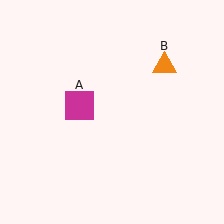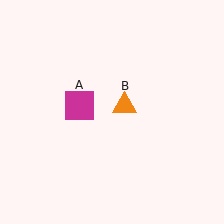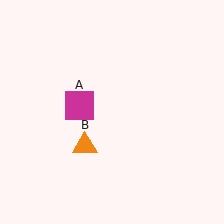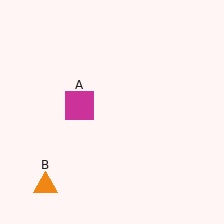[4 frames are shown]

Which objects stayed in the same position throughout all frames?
Magenta square (object A) remained stationary.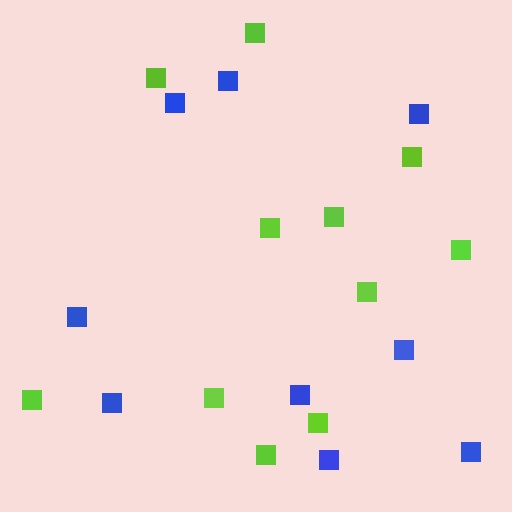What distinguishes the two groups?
There are 2 groups: one group of blue squares (9) and one group of lime squares (11).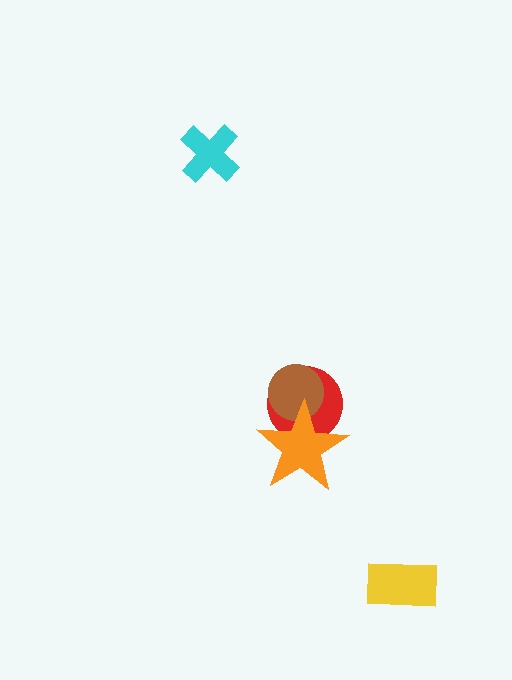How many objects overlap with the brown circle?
2 objects overlap with the brown circle.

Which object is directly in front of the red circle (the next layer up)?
The brown circle is directly in front of the red circle.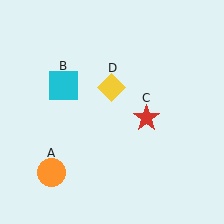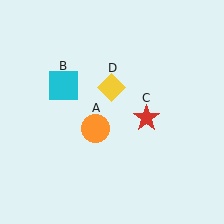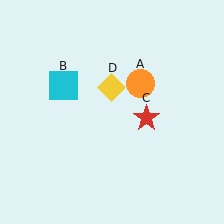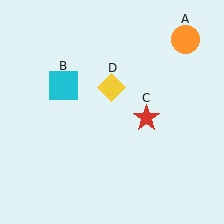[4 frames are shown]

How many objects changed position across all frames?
1 object changed position: orange circle (object A).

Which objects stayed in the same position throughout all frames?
Cyan square (object B) and red star (object C) and yellow diamond (object D) remained stationary.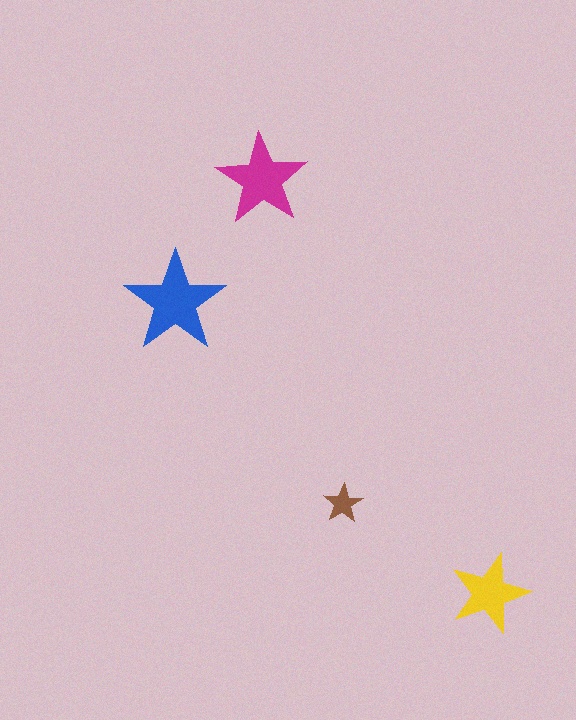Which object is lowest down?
The yellow star is bottommost.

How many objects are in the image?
There are 4 objects in the image.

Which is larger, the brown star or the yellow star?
The yellow one.